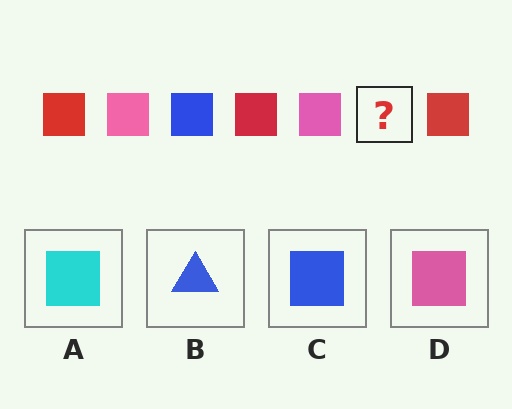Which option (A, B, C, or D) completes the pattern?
C.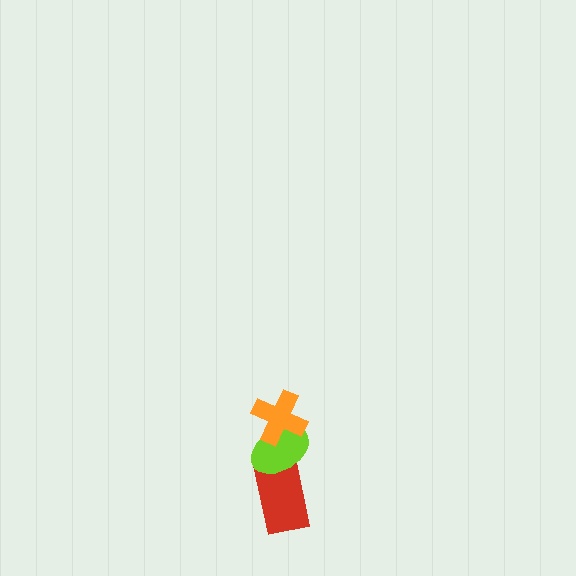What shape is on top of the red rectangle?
The lime ellipse is on top of the red rectangle.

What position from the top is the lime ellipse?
The lime ellipse is 2nd from the top.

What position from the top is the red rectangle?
The red rectangle is 3rd from the top.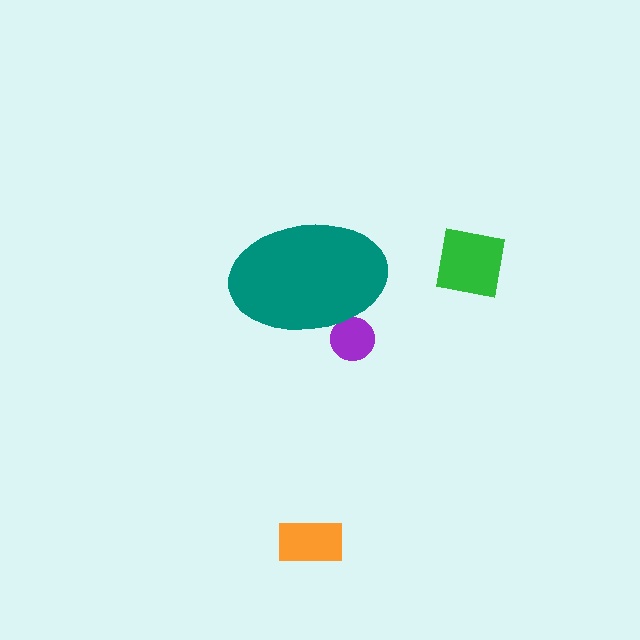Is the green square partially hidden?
No, the green square is fully visible.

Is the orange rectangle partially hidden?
No, the orange rectangle is fully visible.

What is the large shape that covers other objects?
A teal ellipse.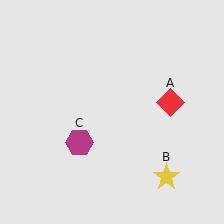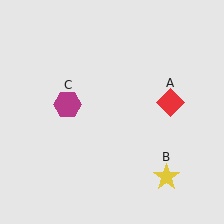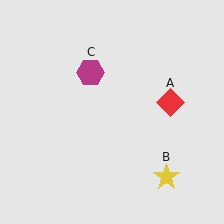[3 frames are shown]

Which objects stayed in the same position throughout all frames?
Red diamond (object A) and yellow star (object B) remained stationary.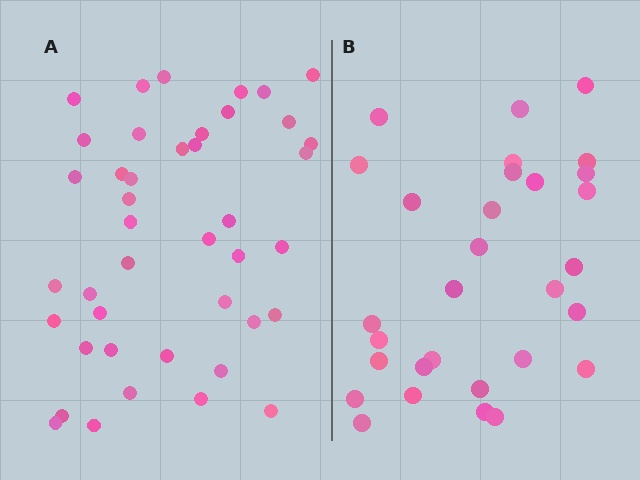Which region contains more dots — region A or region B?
Region A (the left region) has more dots.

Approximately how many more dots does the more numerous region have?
Region A has roughly 12 or so more dots than region B.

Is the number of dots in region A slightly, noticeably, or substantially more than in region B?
Region A has noticeably more, but not dramatically so. The ratio is roughly 1.4 to 1.